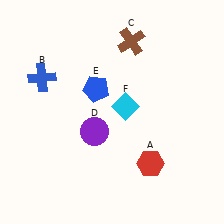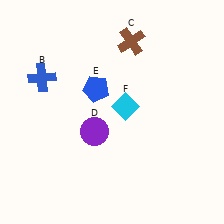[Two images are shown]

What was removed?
The red hexagon (A) was removed in Image 2.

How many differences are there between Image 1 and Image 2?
There is 1 difference between the two images.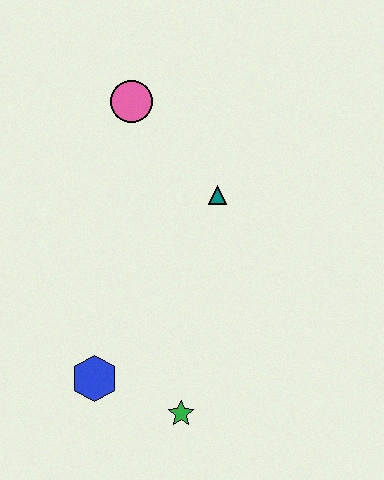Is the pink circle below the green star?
No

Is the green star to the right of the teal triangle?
No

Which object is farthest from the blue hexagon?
The pink circle is farthest from the blue hexagon.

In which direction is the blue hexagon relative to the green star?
The blue hexagon is to the left of the green star.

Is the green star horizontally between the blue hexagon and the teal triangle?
Yes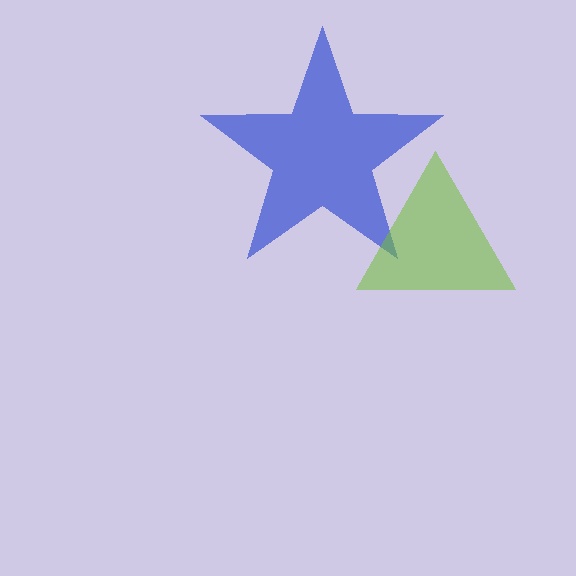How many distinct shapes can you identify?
There are 2 distinct shapes: a blue star, a lime triangle.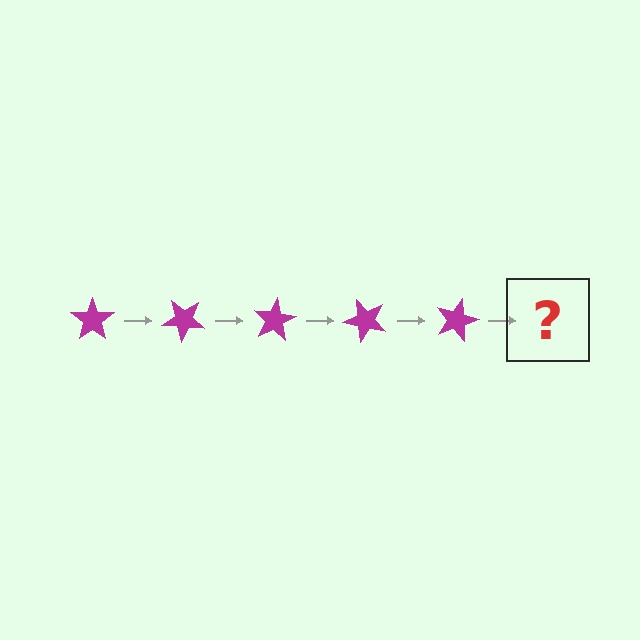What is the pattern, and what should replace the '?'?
The pattern is that the star rotates 40 degrees each step. The '?' should be a magenta star rotated 200 degrees.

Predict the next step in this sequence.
The next step is a magenta star rotated 200 degrees.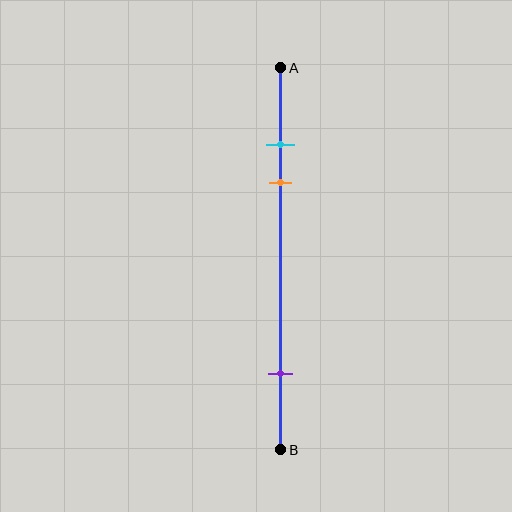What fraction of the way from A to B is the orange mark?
The orange mark is approximately 30% (0.3) of the way from A to B.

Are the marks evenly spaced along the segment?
No, the marks are not evenly spaced.